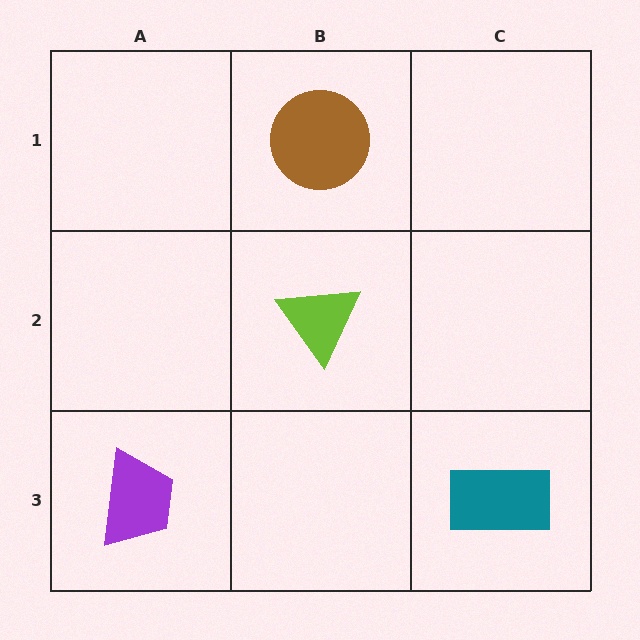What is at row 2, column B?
A lime triangle.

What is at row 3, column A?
A purple trapezoid.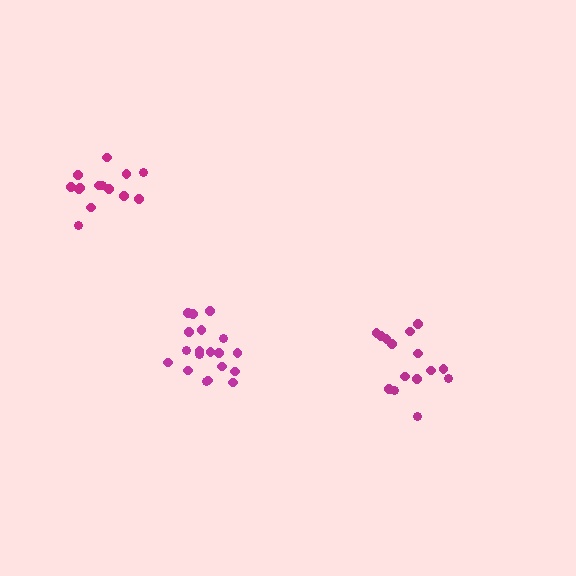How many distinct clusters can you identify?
There are 3 distinct clusters.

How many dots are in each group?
Group 1: 15 dots, Group 2: 14 dots, Group 3: 19 dots (48 total).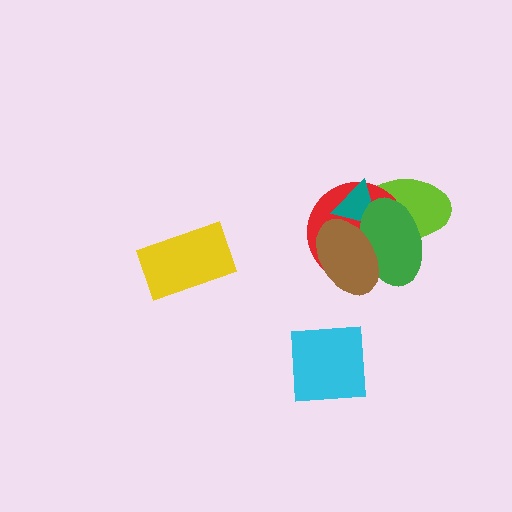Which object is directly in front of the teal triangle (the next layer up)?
The green ellipse is directly in front of the teal triangle.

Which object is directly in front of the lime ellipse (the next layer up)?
The red circle is directly in front of the lime ellipse.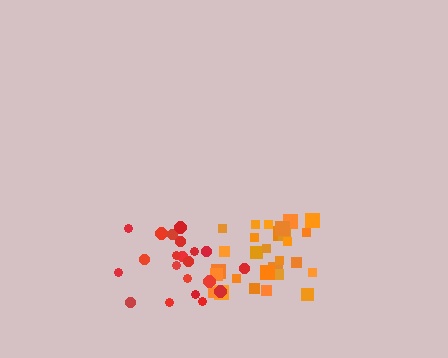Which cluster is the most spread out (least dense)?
Orange.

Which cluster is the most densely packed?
Red.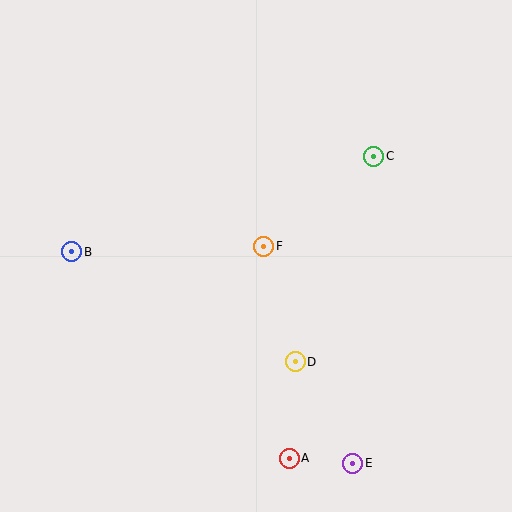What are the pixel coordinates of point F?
Point F is at (264, 246).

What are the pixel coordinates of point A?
Point A is at (289, 458).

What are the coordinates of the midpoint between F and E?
The midpoint between F and E is at (308, 355).